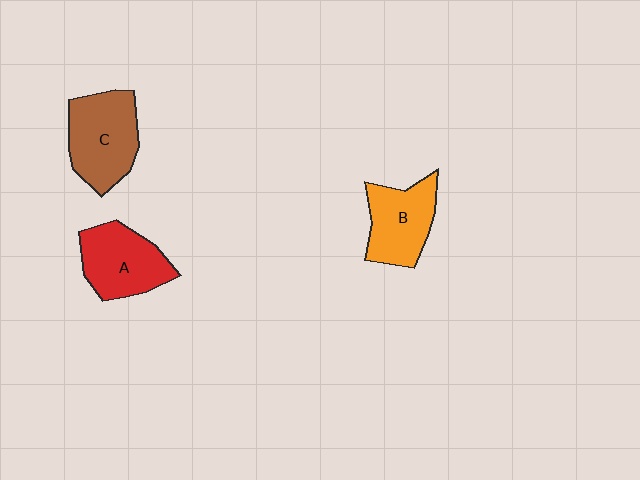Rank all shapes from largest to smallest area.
From largest to smallest: C (brown), A (red), B (orange).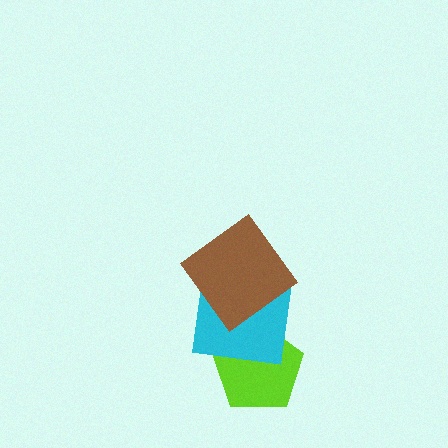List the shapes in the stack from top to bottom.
From top to bottom: the brown diamond, the cyan square, the lime pentagon.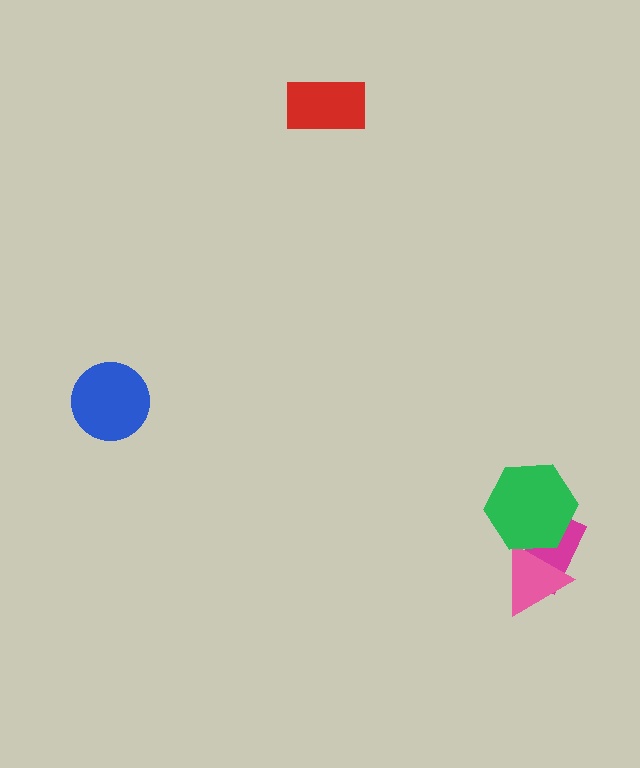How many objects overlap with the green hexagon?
2 objects overlap with the green hexagon.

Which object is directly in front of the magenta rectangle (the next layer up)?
The pink triangle is directly in front of the magenta rectangle.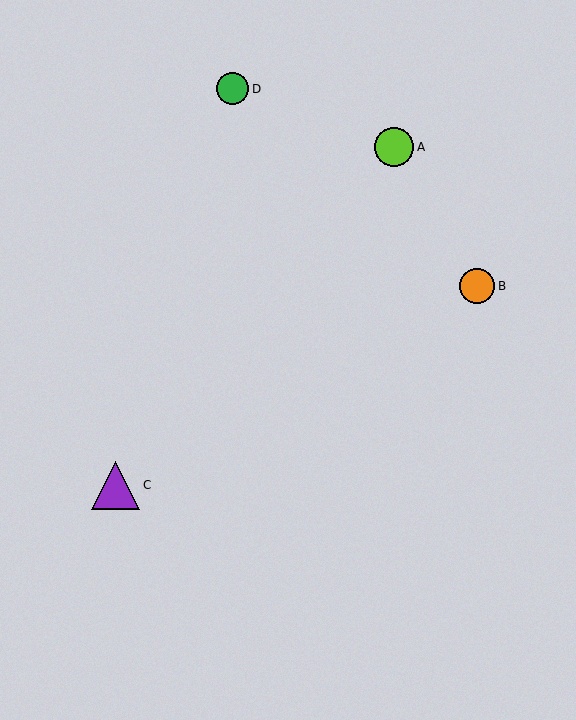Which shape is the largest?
The purple triangle (labeled C) is the largest.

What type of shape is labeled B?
Shape B is an orange circle.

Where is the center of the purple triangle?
The center of the purple triangle is at (116, 485).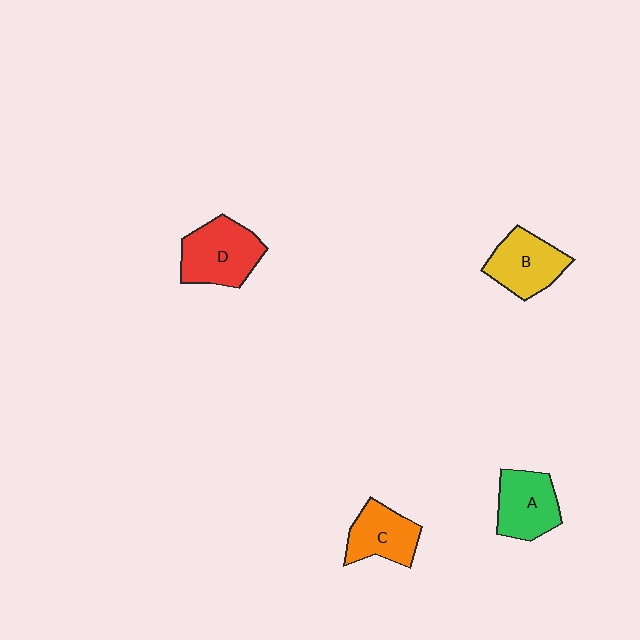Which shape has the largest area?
Shape D (red).